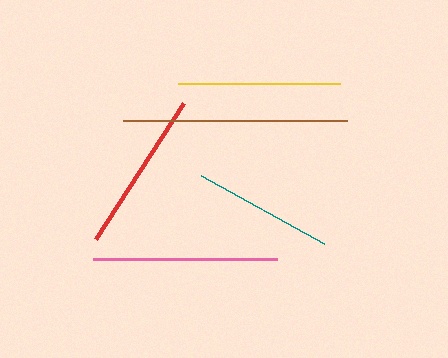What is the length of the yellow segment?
The yellow segment is approximately 161 pixels long.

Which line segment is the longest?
The brown line is the longest at approximately 224 pixels.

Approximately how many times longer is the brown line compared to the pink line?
The brown line is approximately 1.2 times the length of the pink line.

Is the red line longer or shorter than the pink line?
The pink line is longer than the red line.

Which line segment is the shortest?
The teal line is the shortest at approximately 140 pixels.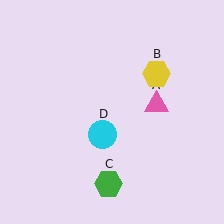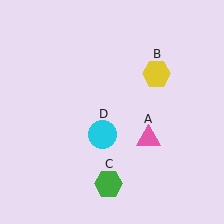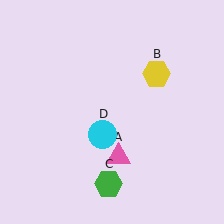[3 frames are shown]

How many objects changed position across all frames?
1 object changed position: pink triangle (object A).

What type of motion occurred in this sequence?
The pink triangle (object A) rotated clockwise around the center of the scene.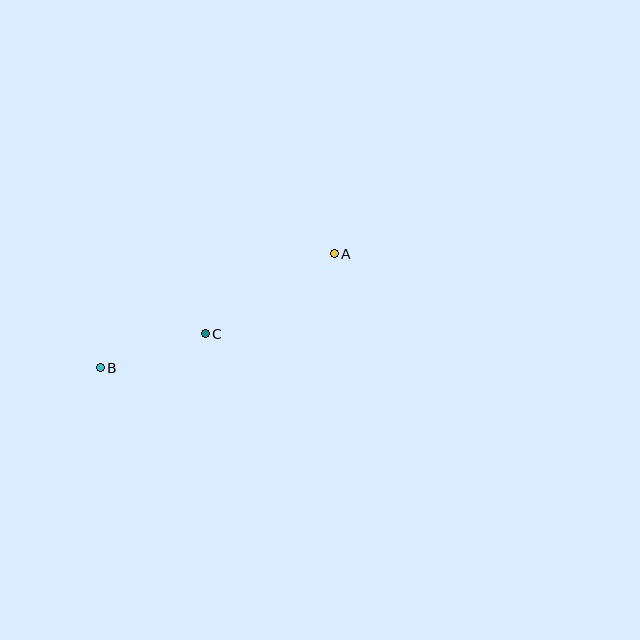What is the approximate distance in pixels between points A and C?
The distance between A and C is approximately 151 pixels.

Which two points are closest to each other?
Points B and C are closest to each other.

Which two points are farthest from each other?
Points A and B are farthest from each other.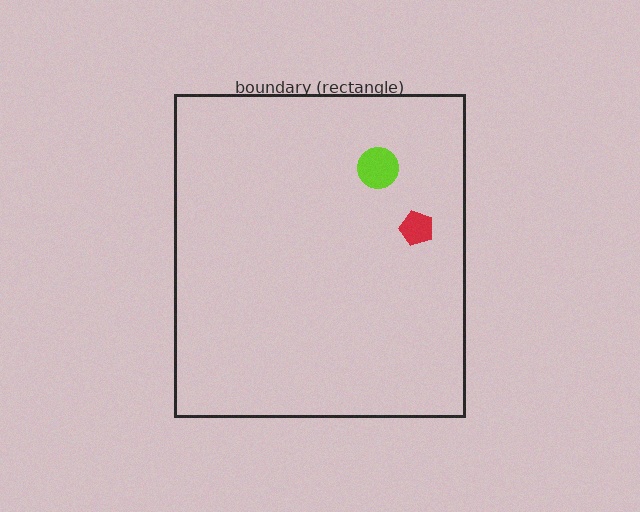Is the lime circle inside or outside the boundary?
Inside.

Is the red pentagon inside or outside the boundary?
Inside.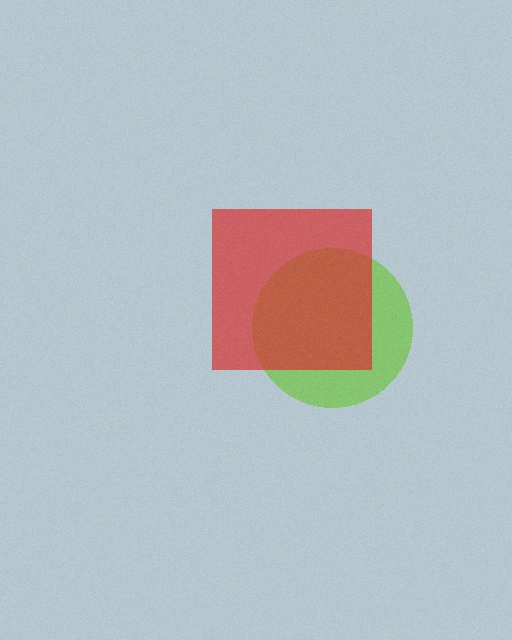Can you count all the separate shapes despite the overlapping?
Yes, there are 2 separate shapes.